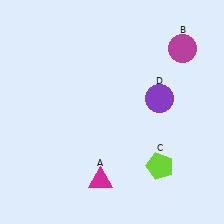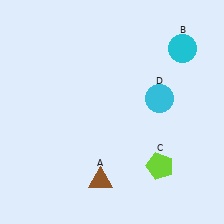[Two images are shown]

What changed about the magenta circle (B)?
In Image 1, B is magenta. In Image 2, it changed to cyan.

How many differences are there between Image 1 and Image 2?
There are 3 differences between the two images.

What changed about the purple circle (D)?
In Image 1, D is purple. In Image 2, it changed to cyan.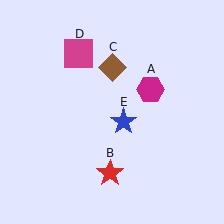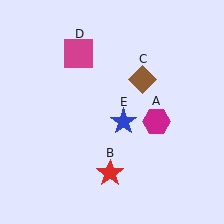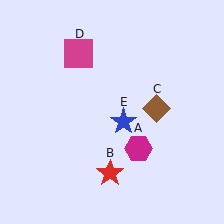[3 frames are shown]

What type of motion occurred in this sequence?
The magenta hexagon (object A), brown diamond (object C) rotated clockwise around the center of the scene.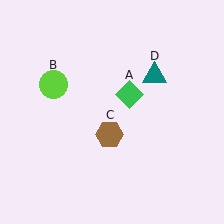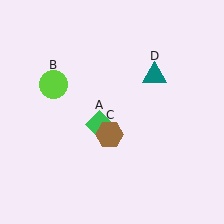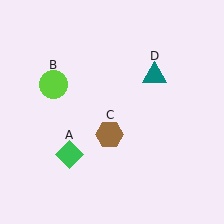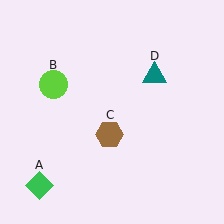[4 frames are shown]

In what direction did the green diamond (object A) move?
The green diamond (object A) moved down and to the left.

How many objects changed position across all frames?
1 object changed position: green diamond (object A).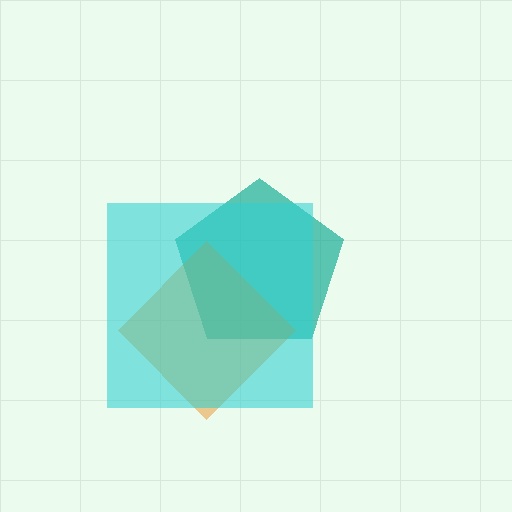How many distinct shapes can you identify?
There are 3 distinct shapes: a teal pentagon, an orange diamond, a cyan square.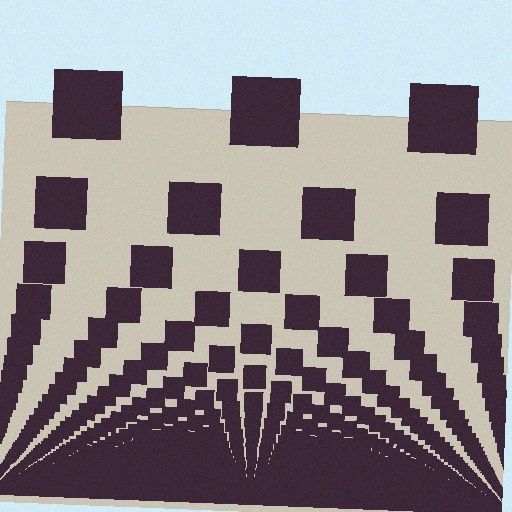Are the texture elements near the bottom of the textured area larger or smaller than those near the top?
Smaller. The gradient is inverted — elements near the bottom are smaller and denser.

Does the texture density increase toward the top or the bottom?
Density increases toward the bottom.